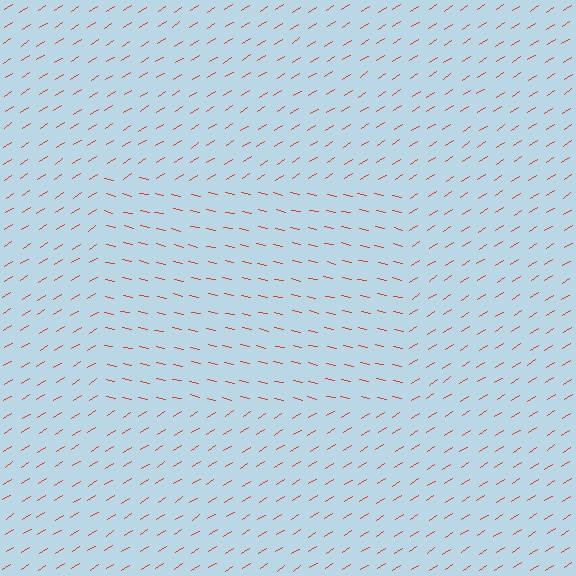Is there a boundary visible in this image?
Yes, there is a texture boundary formed by a change in line orientation.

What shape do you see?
I see a rectangle.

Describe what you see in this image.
The image is filled with small red line segments. A rectangle region in the image has lines oriented differently from the surrounding lines, creating a visible texture boundary.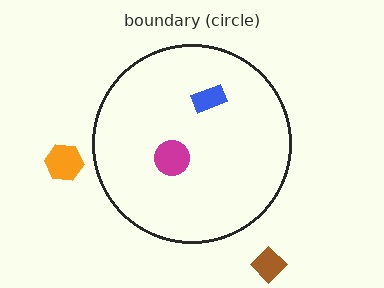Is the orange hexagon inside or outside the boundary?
Outside.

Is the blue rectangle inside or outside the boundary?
Inside.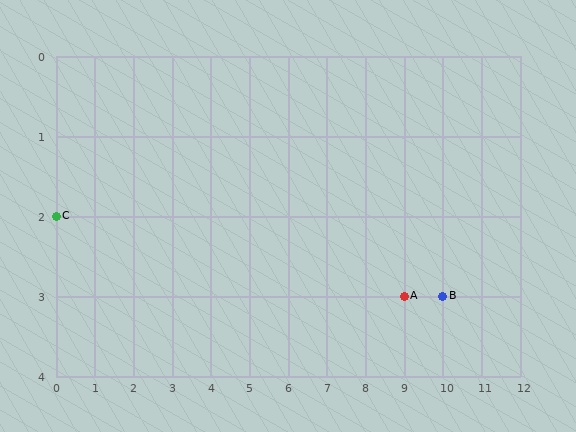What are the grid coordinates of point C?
Point C is at grid coordinates (0, 2).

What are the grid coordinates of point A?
Point A is at grid coordinates (9, 3).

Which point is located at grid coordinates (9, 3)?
Point A is at (9, 3).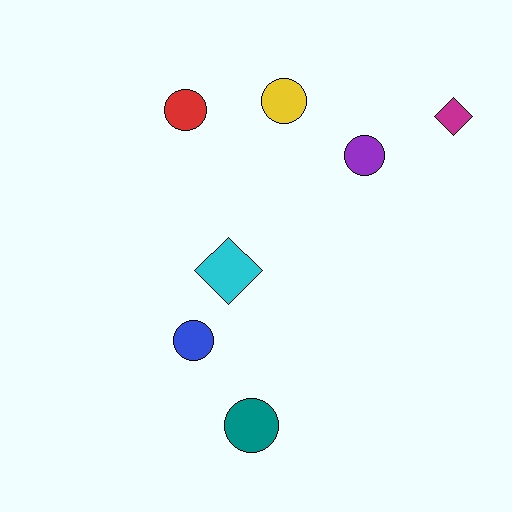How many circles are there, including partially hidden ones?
There are 5 circles.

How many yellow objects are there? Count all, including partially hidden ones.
There is 1 yellow object.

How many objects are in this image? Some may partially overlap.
There are 7 objects.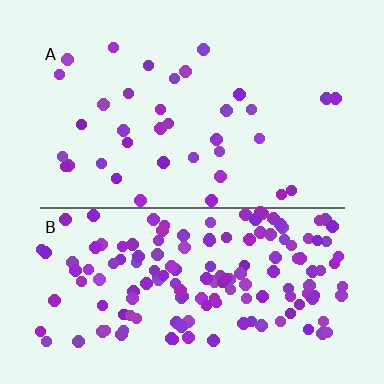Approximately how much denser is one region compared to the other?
Approximately 4.3× — region B over region A.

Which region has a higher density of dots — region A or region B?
B (the bottom).